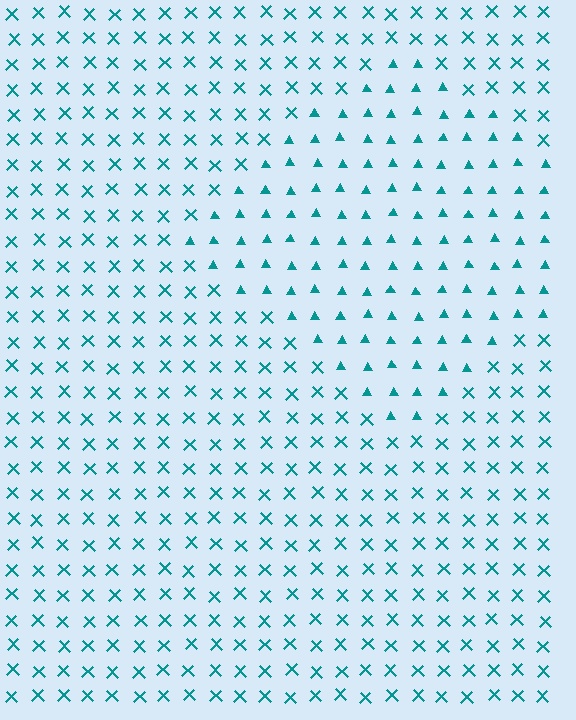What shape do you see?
I see a diamond.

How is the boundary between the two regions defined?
The boundary is defined by a change in element shape: triangles inside vs. X marks outside. All elements share the same color and spacing.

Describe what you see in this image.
The image is filled with small teal elements arranged in a uniform grid. A diamond-shaped region contains triangles, while the surrounding area contains X marks. The boundary is defined purely by the change in element shape.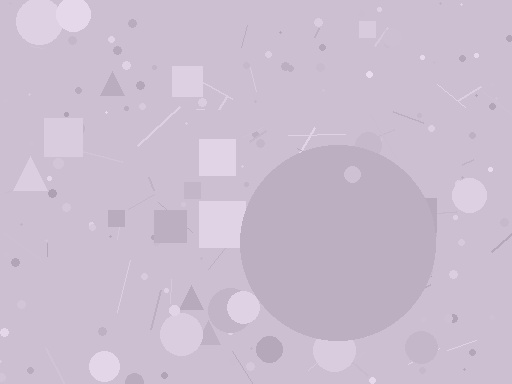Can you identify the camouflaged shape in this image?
The camouflaged shape is a circle.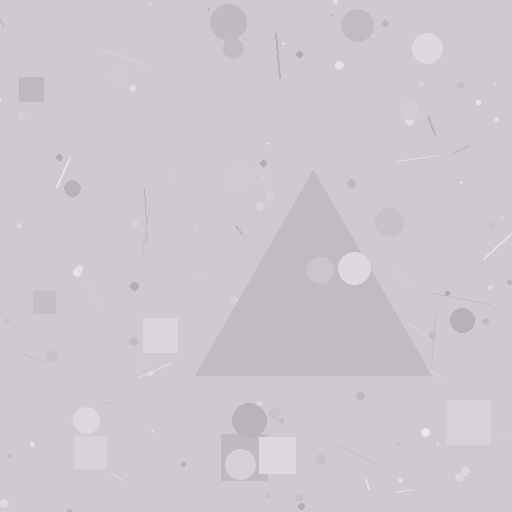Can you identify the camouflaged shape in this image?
The camouflaged shape is a triangle.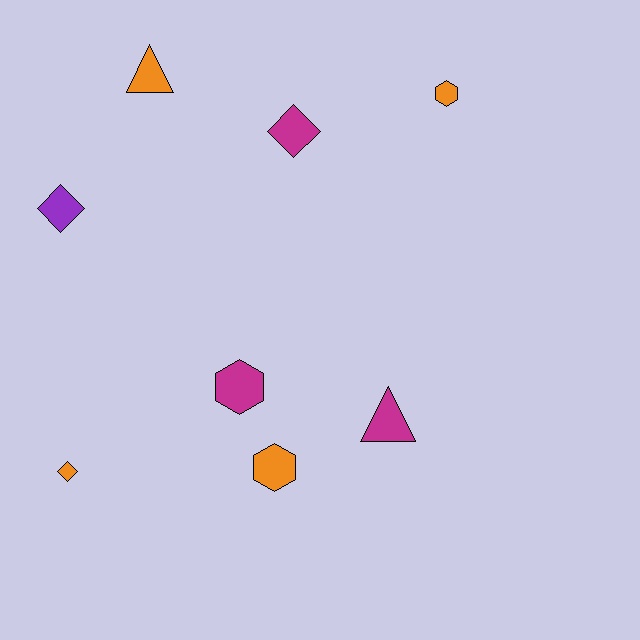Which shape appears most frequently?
Diamond, with 3 objects.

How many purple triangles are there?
There are no purple triangles.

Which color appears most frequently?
Orange, with 4 objects.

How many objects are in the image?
There are 8 objects.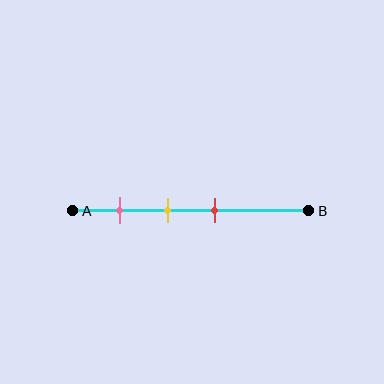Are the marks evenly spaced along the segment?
Yes, the marks are approximately evenly spaced.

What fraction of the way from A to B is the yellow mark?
The yellow mark is approximately 40% (0.4) of the way from A to B.